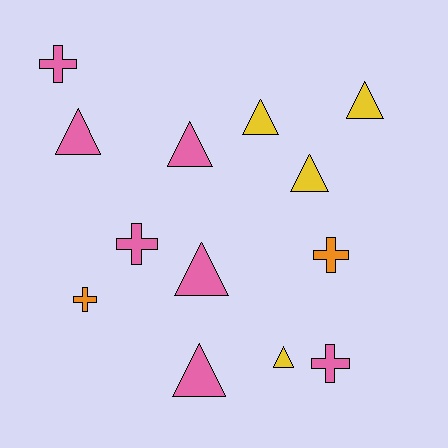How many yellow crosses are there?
There are no yellow crosses.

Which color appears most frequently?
Pink, with 7 objects.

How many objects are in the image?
There are 13 objects.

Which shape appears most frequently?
Triangle, with 8 objects.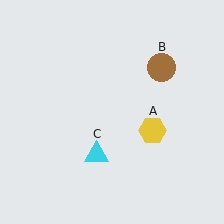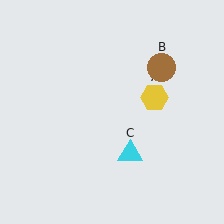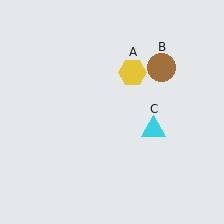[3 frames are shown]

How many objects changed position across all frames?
2 objects changed position: yellow hexagon (object A), cyan triangle (object C).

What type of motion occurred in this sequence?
The yellow hexagon (object A), cyan triangle (object C) rotated counterclockwise around the center of the scene.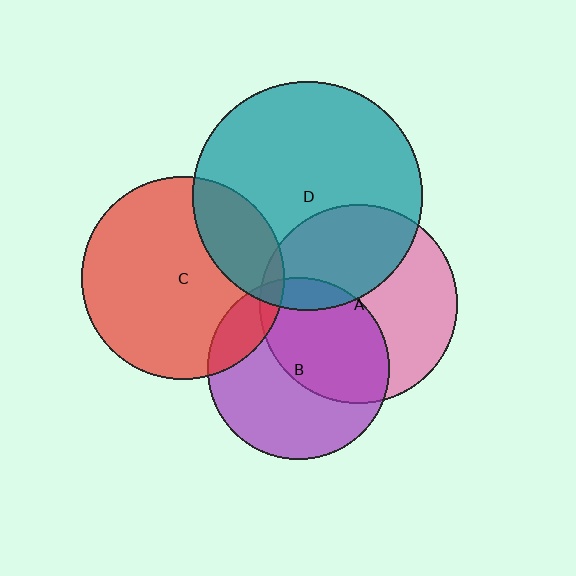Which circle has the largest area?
Circle D (teal).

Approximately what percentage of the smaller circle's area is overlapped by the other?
Approximately 15%.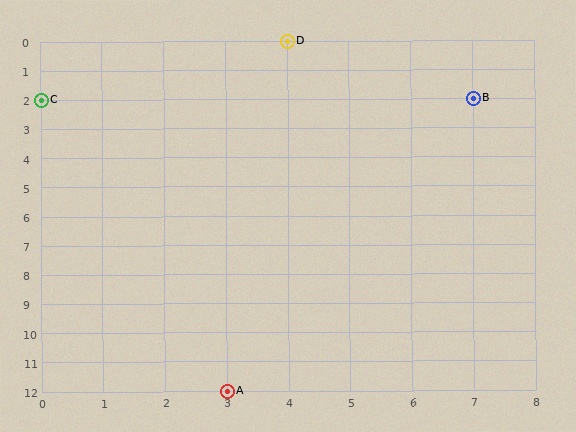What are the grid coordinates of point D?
Point D is at grid coordinates (4, 0).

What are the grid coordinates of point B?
Point B is at grid coordinates (7, 2).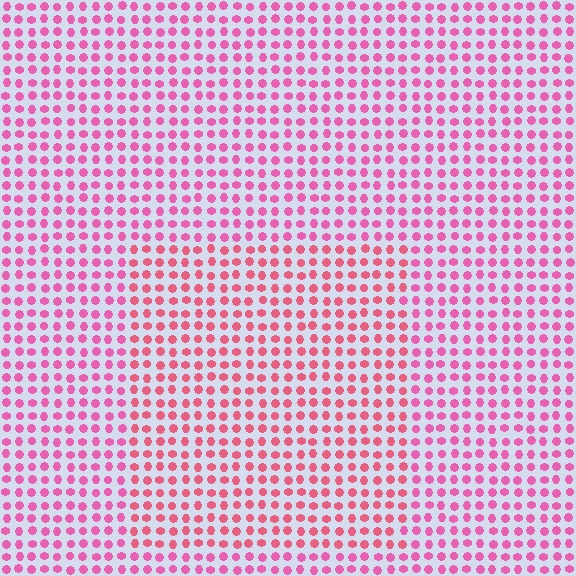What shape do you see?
I see a rectangle.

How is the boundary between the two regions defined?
The boundary is defined purely by a slight shift in hue (about 22 degrees). Spacing, size, and orientation are identical on both sides.